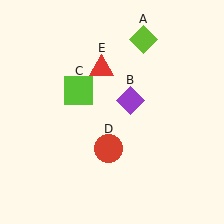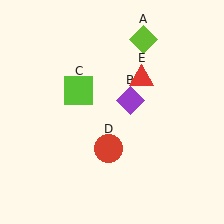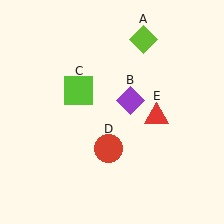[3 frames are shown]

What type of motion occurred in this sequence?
The red triangle (object E) rotated clockwise around the center of the scene.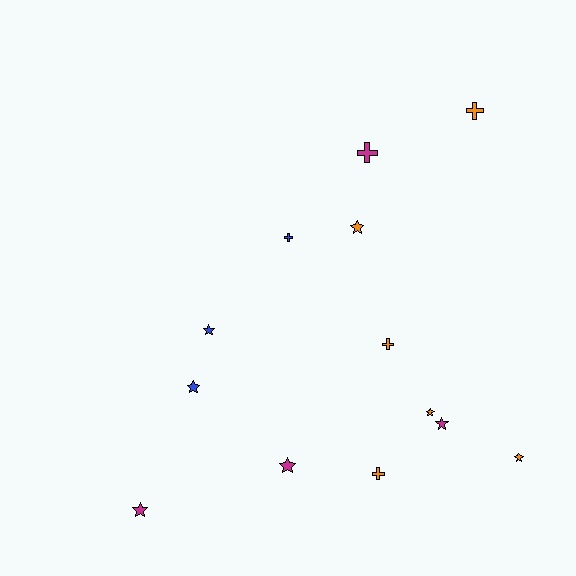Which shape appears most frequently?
Star, with 8 objects.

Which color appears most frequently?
Orange, with 6 objects.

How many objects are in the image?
There are 13 objects.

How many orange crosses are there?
There are 3 orange crosses.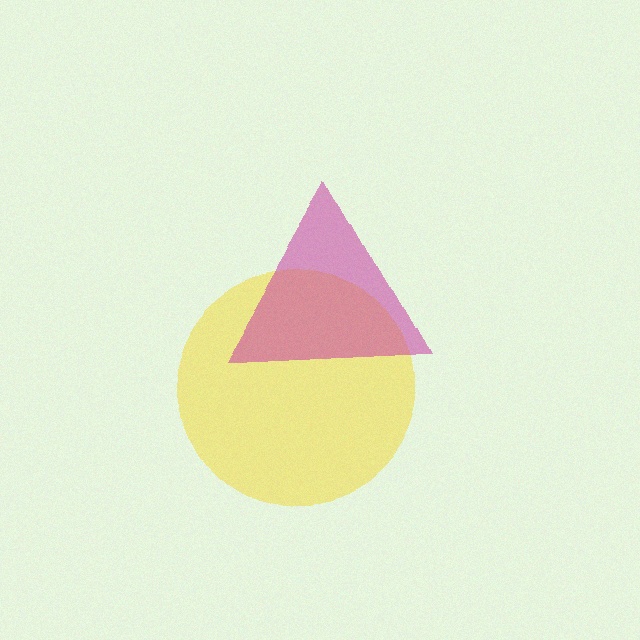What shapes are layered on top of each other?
The layered shapes are: a yellow circle, a magenta triangle.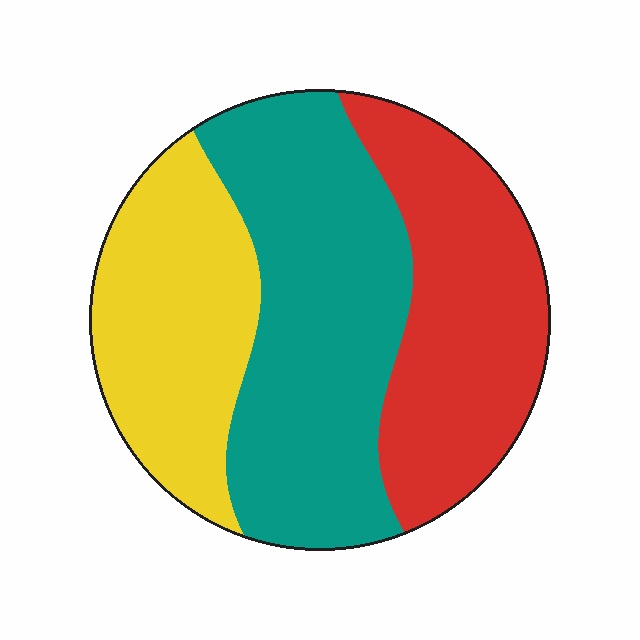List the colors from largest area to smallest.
From largest to smallest: teal, red, yellow.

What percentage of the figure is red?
Red takes up between a sixth and a third of the figure.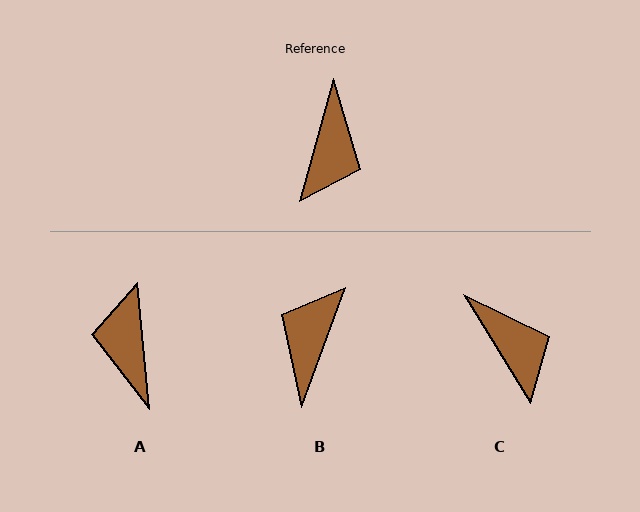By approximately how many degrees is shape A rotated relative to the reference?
Approximately 159 degrees clockwise.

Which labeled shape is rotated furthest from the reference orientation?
B, about 175 degrees away.